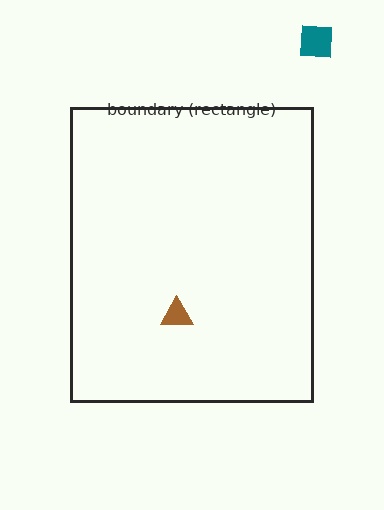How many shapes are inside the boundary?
1 inside, 1 outside.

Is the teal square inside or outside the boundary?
Outside.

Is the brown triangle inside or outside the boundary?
Inside.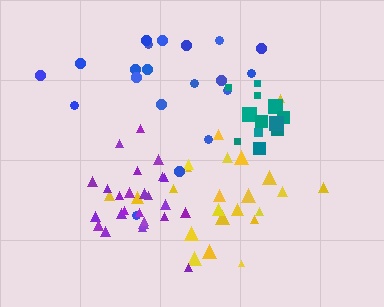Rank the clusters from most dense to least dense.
purple, teal, yellow, blue.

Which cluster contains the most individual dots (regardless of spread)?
Purple (25).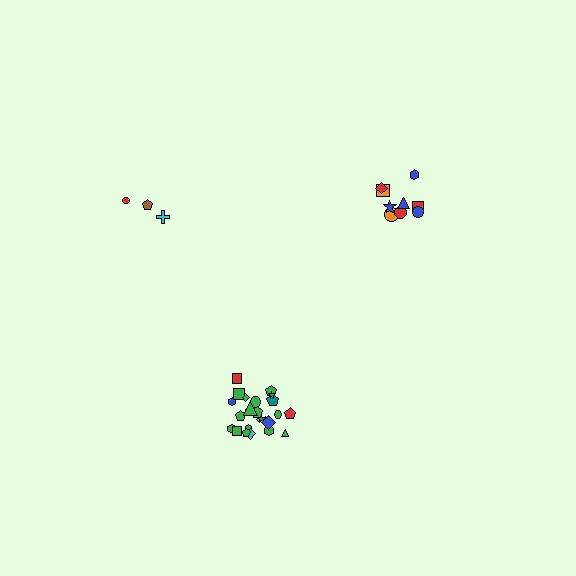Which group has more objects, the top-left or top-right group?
The top-right group.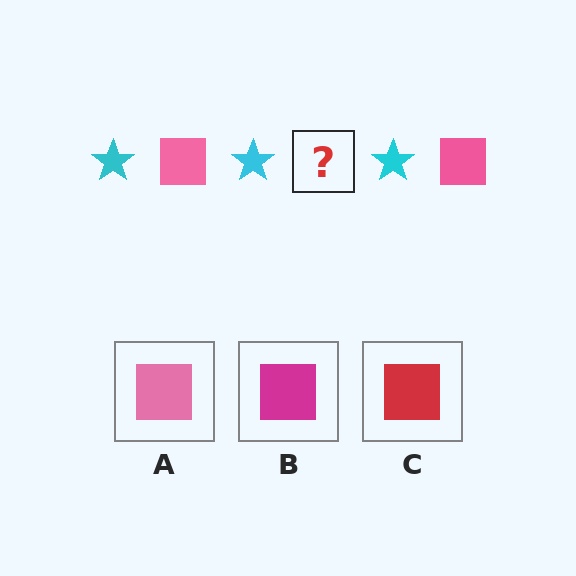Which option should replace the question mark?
Option A.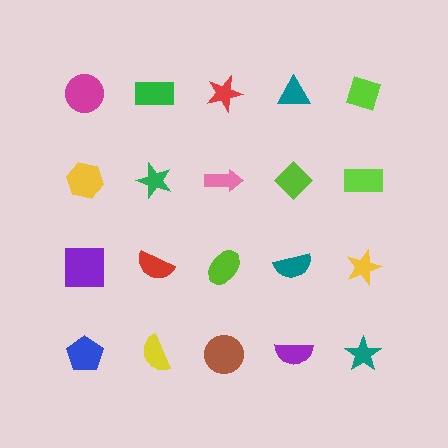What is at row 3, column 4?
A teal semicircle.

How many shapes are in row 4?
5 shapes.